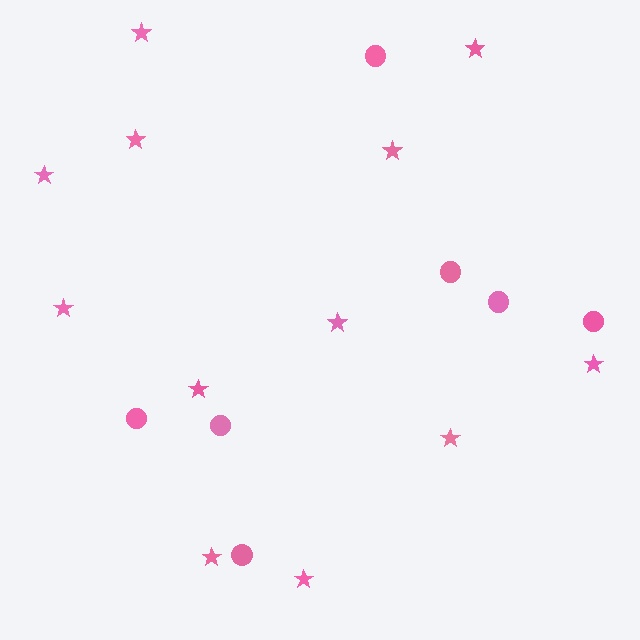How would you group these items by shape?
There are 2 groups: one group of stars (12) and one group of circles (7).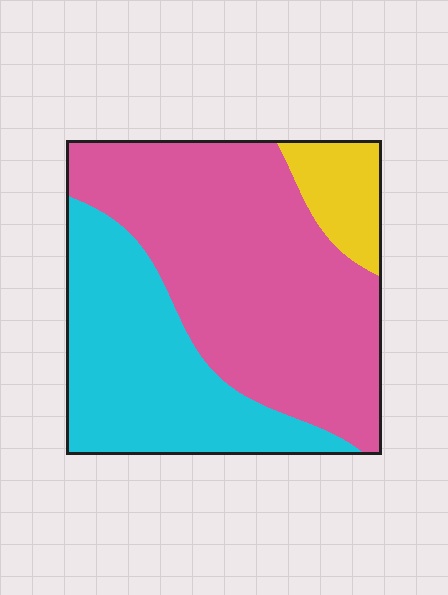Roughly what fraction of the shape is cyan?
Cyan covers roughly 35% of the shape.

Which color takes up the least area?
Yellow, at roughly 10%.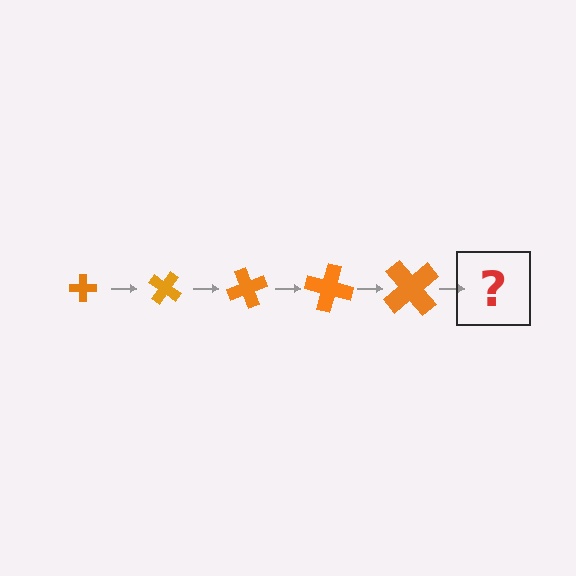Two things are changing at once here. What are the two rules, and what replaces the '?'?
The two rules are that the cross grows larger each step and it rotates 35 degrees each step. The '?' should be a cross, larger than the previous one and rotated 175 degrees from the start.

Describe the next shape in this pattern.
It should be a cross, larger than the previous one and rotated 175 degrees from the start.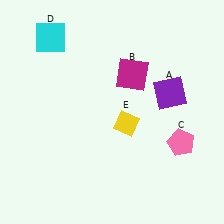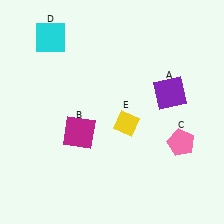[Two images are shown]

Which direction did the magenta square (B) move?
The magenta square (B) moved down.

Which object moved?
The magenta square (B) moved down.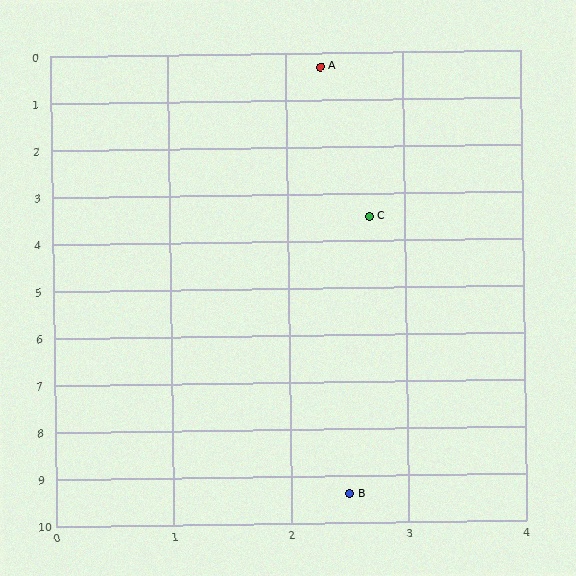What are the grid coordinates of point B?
Point B is at approximately (2.5, 9.4).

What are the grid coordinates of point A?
Point A is at approximately (2.3, 0.3).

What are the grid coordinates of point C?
Point C is at approximately (2.7, 3.5).